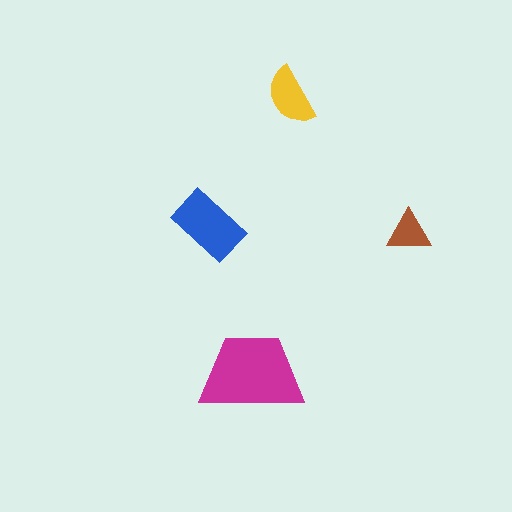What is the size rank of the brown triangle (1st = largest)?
4th.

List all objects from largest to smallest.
The magenta trapezoid, the blue rectangle, the yellow semicircle, the brown triangle.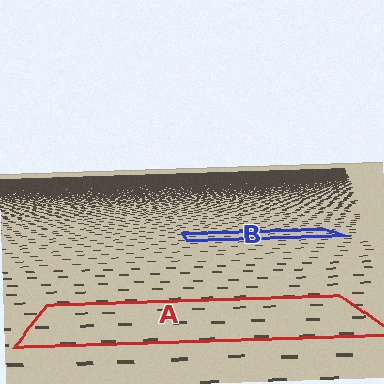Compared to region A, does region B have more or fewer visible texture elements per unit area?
Region B has more texture elements per unit area — they are packed more densely because it is farther away.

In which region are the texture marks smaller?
The texture marks are smaller in region B, because it is farther away.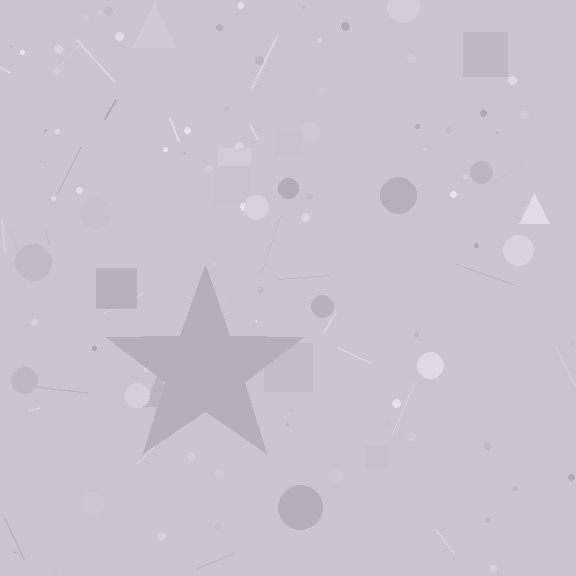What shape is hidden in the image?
A star is hidden in the image.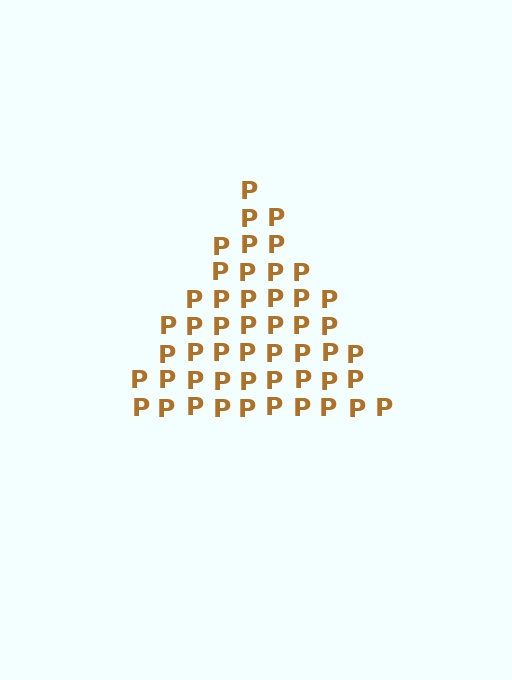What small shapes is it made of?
It is made of small letter P's.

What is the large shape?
The large shape is a triangle.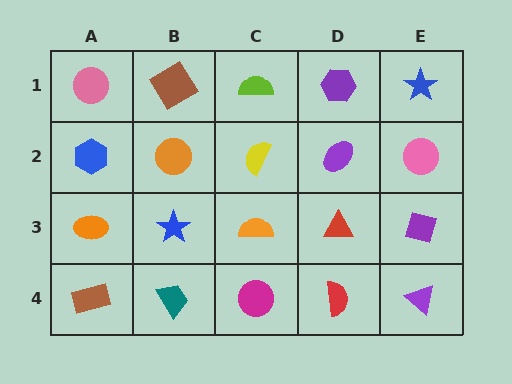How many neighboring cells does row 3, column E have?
3.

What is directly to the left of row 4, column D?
A magenta circle.